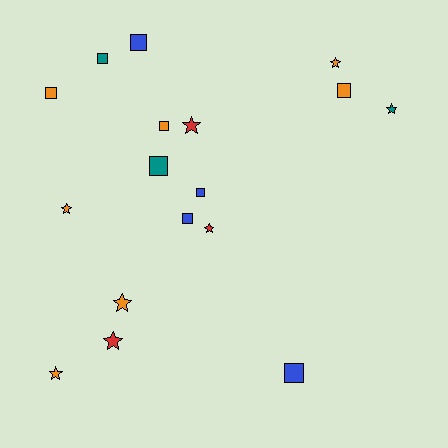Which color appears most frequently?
Orange, with 7 objects.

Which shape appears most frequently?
Square, with 9 objects.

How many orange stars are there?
There are 4 orange stars.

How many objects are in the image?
There are 17 objects.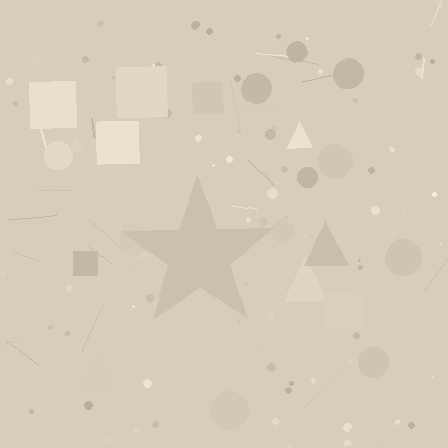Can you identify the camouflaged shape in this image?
The camouflaged shape is a star.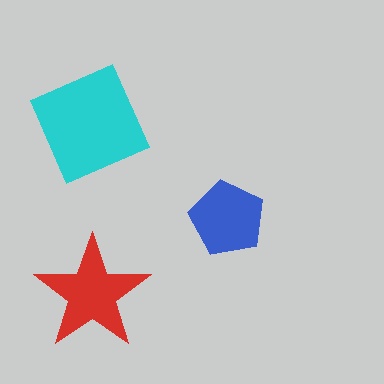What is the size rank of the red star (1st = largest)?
2nd.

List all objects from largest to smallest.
The cyan square, the red star, the blue pentagon.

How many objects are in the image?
There are 3 objects in the image.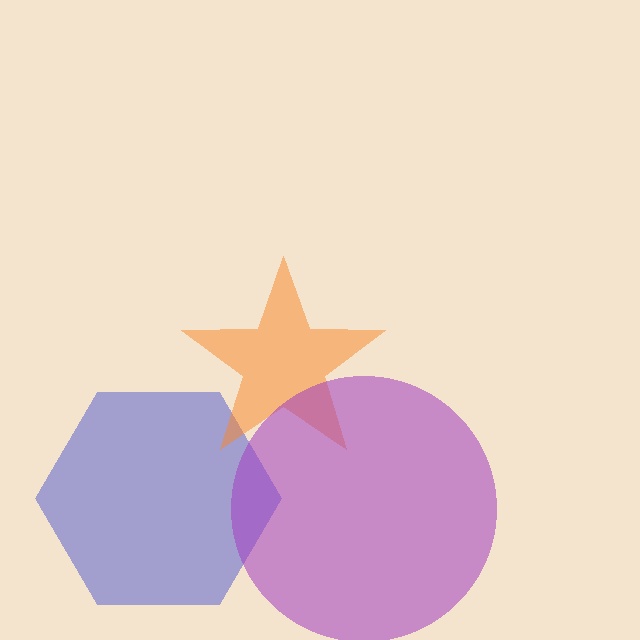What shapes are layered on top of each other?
The layered shapes are: a blue hexagon, an orange star, a purple circle.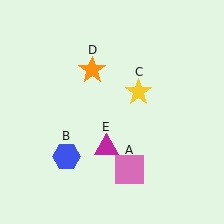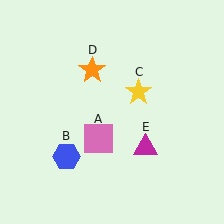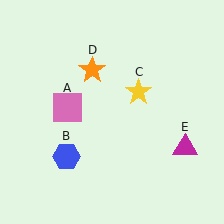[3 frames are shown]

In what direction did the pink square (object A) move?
The pink square (object A) moved up and to the left.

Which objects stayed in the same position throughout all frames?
Blue hexagon (object B) and yellow star (object C) and orange star (object D) remained stationary.